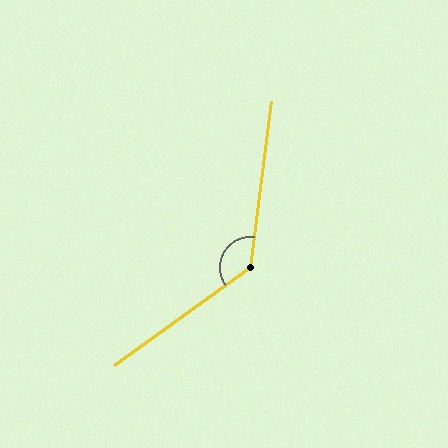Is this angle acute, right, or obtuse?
It is obtuse.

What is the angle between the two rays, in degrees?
Approximately 133 degrees.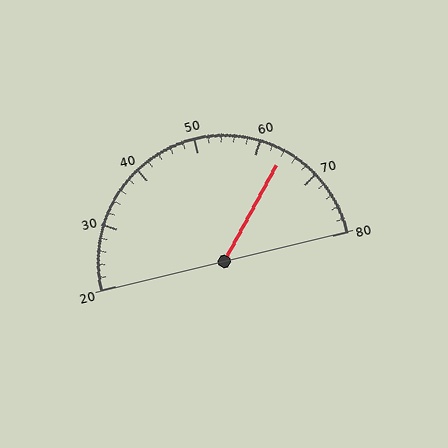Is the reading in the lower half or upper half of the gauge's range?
The reading is in the upper half of the range (20 to 80).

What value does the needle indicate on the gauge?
The needle indicates approximately 64.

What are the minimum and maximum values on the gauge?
The gauge ranges from 20 to 80.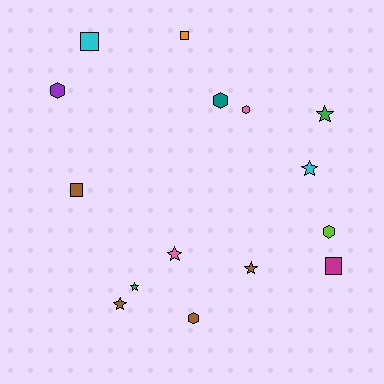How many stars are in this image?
There are 6 stars.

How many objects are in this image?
There are 15 objects.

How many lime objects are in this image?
There is 1 lime object.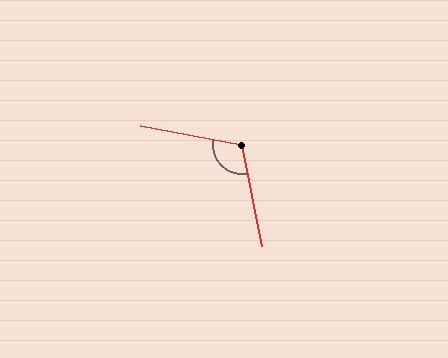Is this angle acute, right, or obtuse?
It is obtuse.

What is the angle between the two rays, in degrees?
Approximately 111 degrees.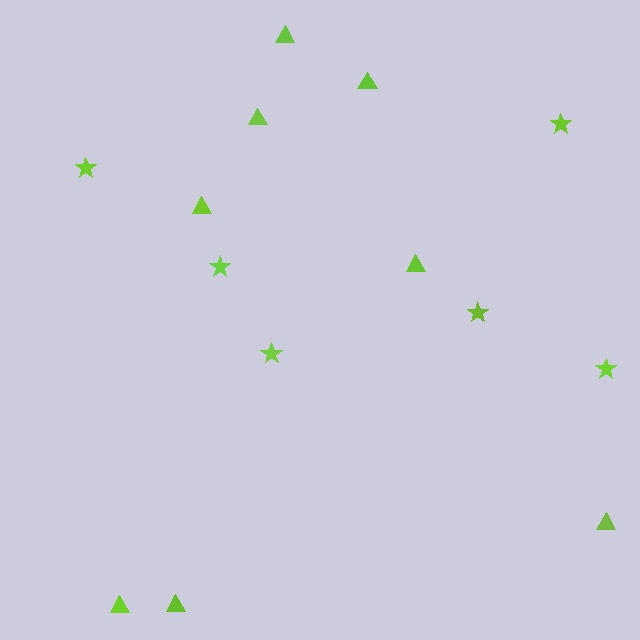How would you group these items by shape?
There are 2 groups: one group of stars (6) and one group of triangles (8).